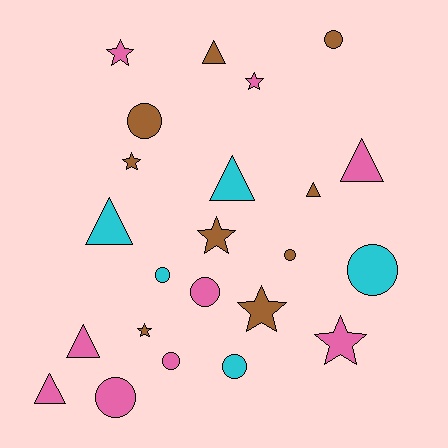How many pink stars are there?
There are 3 pink stars.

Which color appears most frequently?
Brown, with 9 objects.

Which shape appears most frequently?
Circle, with 9 objects.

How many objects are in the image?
There are 23 objects.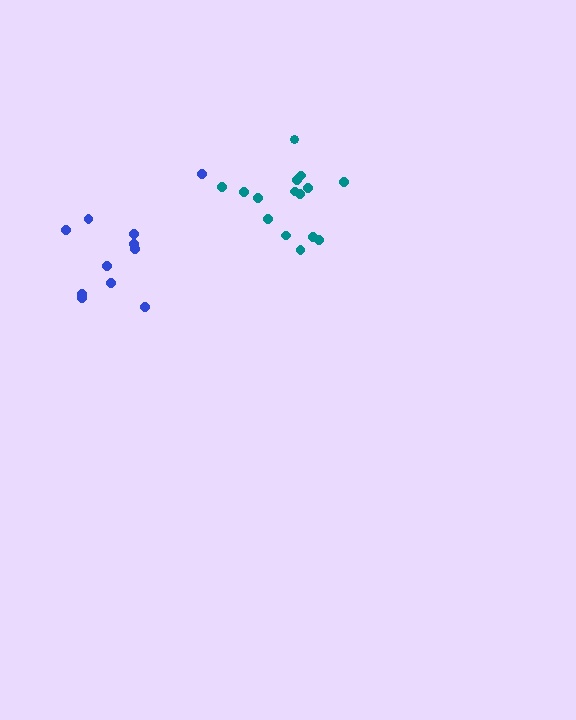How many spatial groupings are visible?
There are 2 spatial groupings.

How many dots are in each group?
Group 1: 15 dots, Group 2: 11 dots (26 total).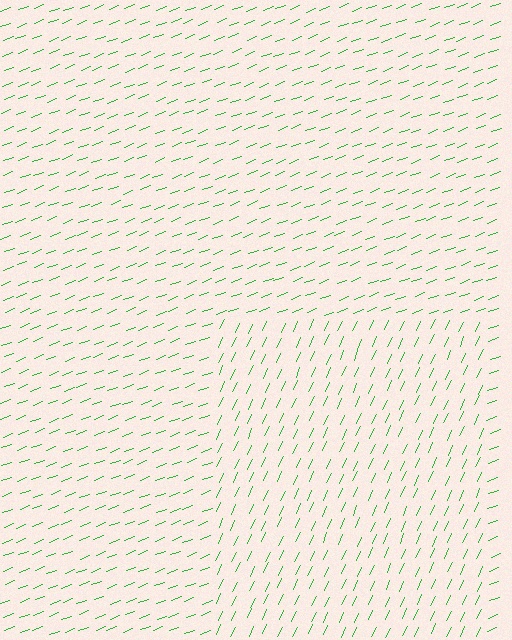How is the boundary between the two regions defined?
The boundary is defined purely by a change in line orientation (approximately 45 degrees difference). All lines are the same color and thickness.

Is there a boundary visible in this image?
Yes, there is a texture boundary formed by a change in line orientation.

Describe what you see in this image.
The image is filled with small green line segments. A rectangle region in the image has lines oriented differently from the surrounding lines, creating a visible texture boundary.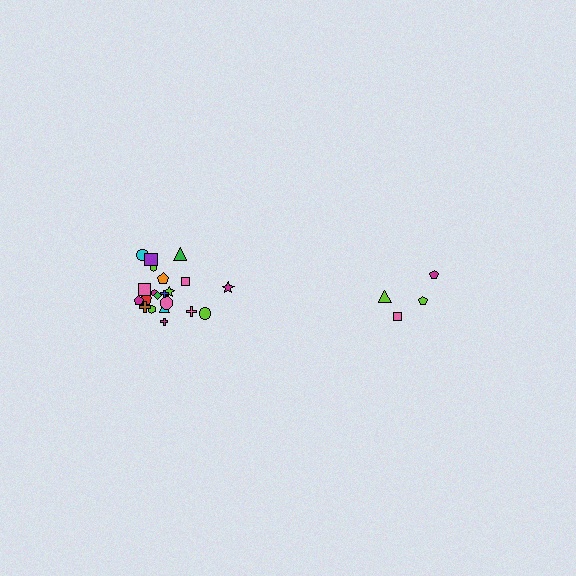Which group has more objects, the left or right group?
The left group.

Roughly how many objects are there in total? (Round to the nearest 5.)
Roughly 25 objects in total.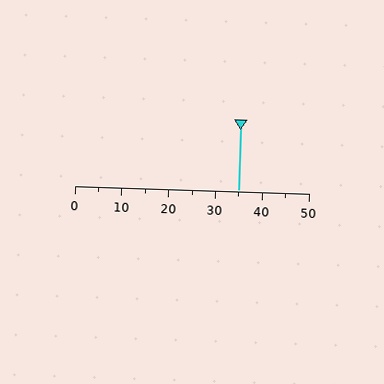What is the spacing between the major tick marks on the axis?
The major ticks are spaced 10 apart.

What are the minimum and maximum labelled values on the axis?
The axis runs from 0 to 50.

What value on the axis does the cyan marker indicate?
The marker indicates approximately 35.